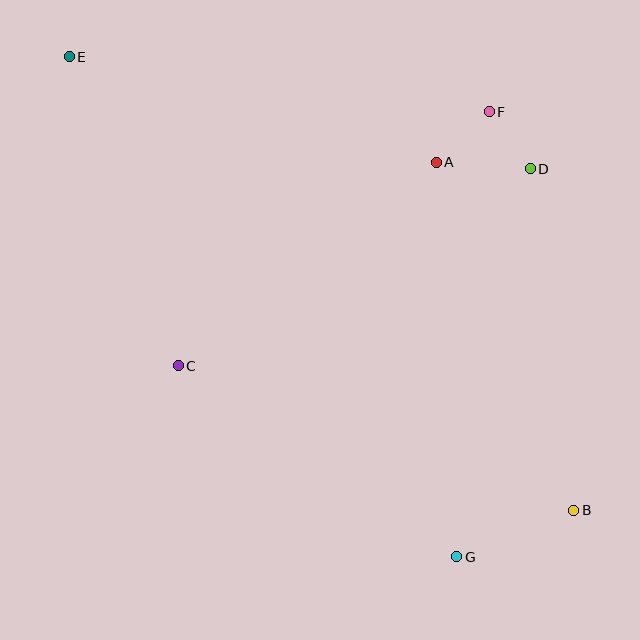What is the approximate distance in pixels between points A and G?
The distance between A and G is approximately 395 pixels.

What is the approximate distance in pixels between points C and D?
The distance between C and D is approximately 403 pixels.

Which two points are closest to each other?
Points D and F are closest to each other.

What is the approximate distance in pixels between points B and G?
The distance between B and G is approximately 125 pixels.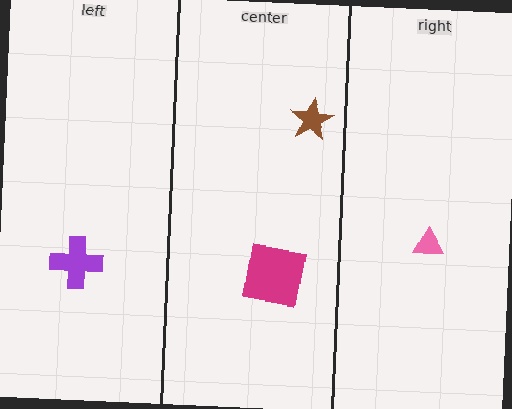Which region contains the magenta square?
The center region.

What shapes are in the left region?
The purple cross.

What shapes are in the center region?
The magenta square, the brown star.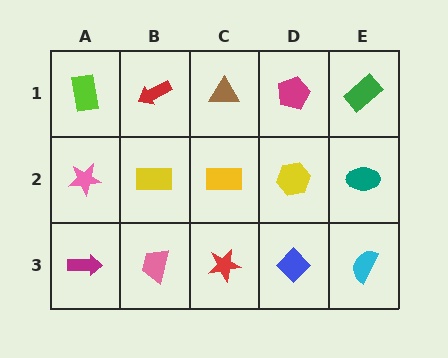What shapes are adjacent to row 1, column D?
A yellow hexagon (row 2, column D), a brown triangle (row 1, column C), a green rectangle (row 1, column E).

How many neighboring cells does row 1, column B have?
3.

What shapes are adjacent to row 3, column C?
A yellow rectangle (row 2, column C), a pink trapezoid (row 3, column B), a blue diamond (row 3, column D).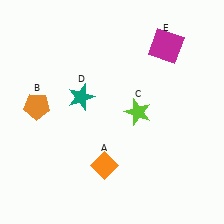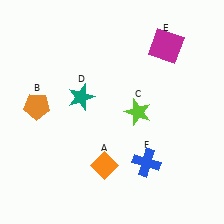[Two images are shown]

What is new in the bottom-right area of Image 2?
A blue cross (F) was added in the bottom-right area of Image 2.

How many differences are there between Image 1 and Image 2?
There is 1 difference between the two images.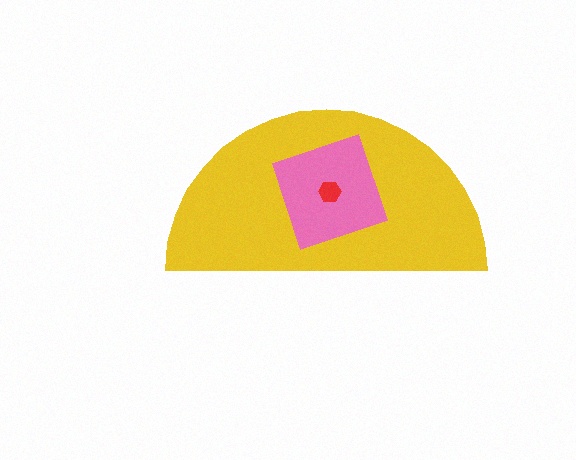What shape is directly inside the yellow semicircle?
The pink square.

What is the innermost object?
The red hexagon.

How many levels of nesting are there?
3.